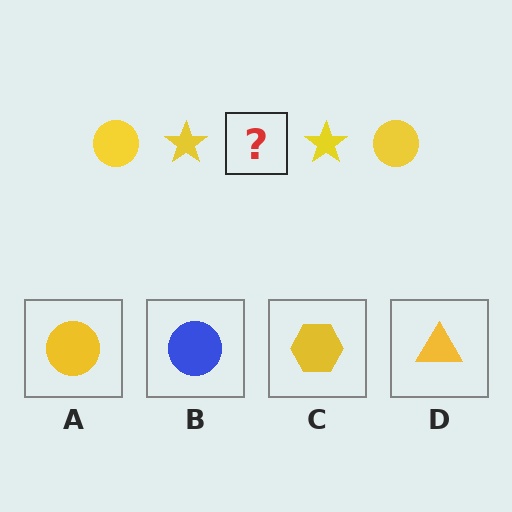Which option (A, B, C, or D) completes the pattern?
A.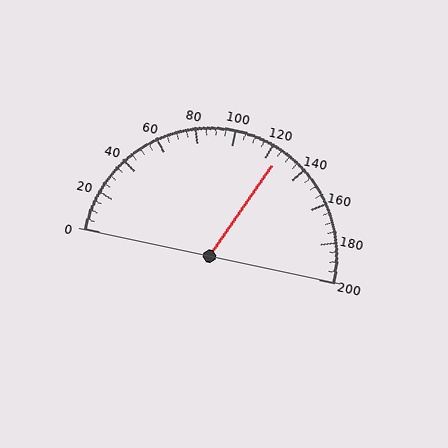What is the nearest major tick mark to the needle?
The nearest major tick mark is 120.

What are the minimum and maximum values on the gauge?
The gauge ranges from 0 to 200.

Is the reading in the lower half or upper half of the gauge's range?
The reading is in the upper half of the range (0 to 200).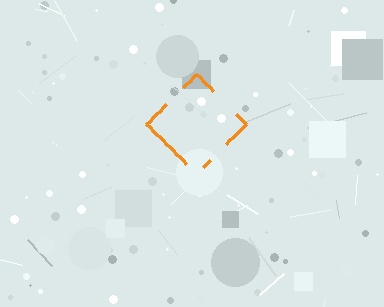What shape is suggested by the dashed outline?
The dashed outline suggests a diamond.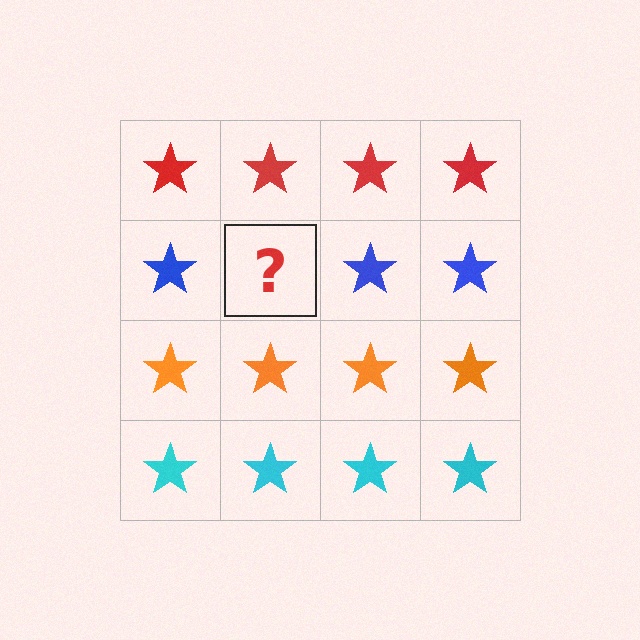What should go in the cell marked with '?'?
The missing cell should contain a blue star.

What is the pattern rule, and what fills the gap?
The rule is that each row has a consistent color. The gap should be filled with a blue star.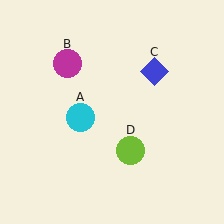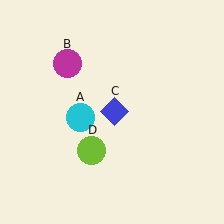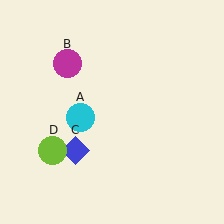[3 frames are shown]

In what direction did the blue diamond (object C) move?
The blue diamond (object C) moved down and to the left.